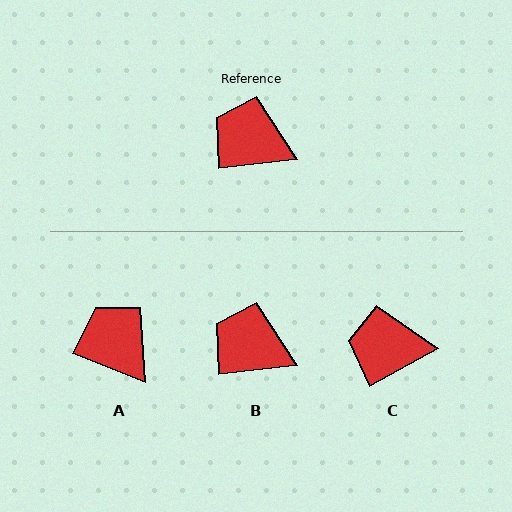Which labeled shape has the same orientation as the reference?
B.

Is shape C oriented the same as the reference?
No, it is off by about 22 degrees.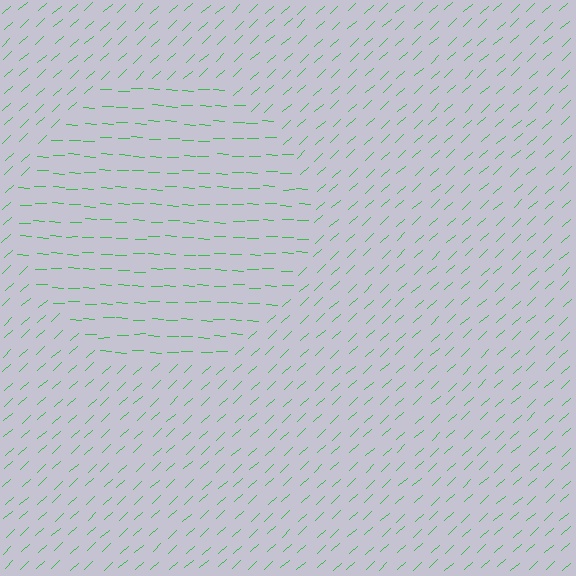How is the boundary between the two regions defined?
The boundary is defined purely by a change in line orientation (approximately 45 degrees difference). All lines are the same color and thickness.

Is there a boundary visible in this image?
Yes, there is a texture boundary formed by a change in line orientation.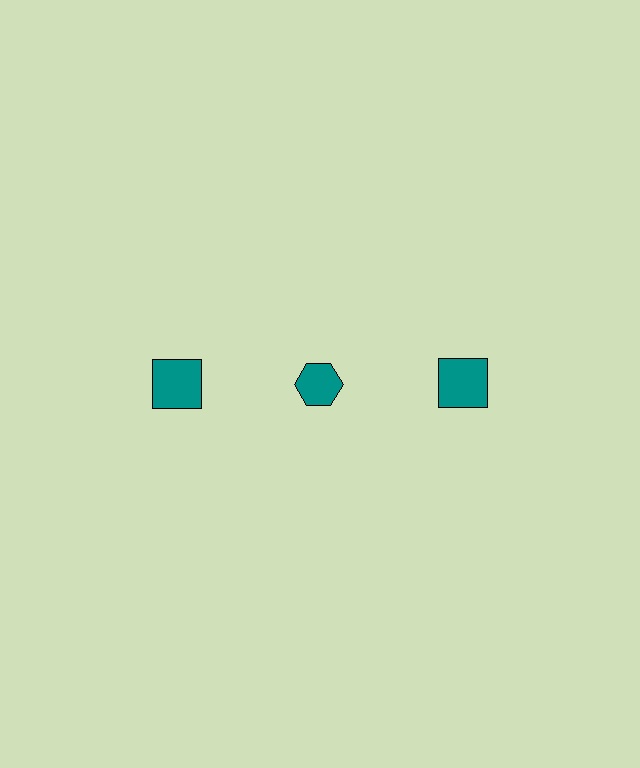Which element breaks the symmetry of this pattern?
The teal hexagon in the top row, second from left column breaks the symmetry. All other shapes are teal squares.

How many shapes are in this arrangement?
There are 3 shapes arranged in a grid pattern.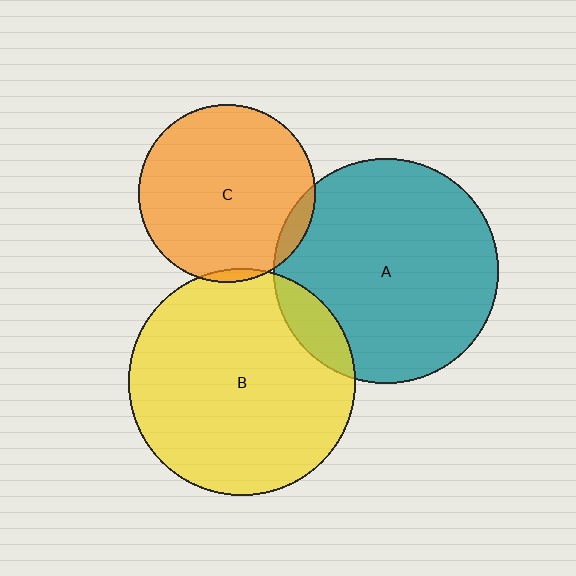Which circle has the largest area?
Circle B (yellow).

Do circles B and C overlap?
Yes.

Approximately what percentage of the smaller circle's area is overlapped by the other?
Approximately 5%.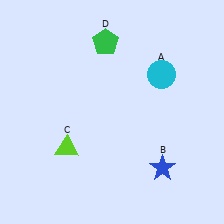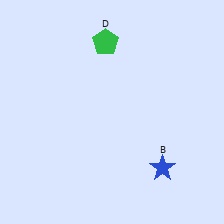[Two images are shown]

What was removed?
The cyan circle (A), the lime triangle (C) were removed in Image 2.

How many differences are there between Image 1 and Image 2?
There are 2 differences between the two images.